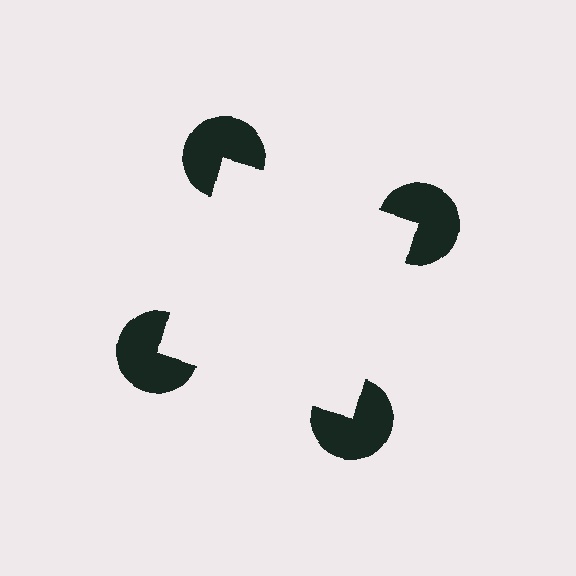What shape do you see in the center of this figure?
An illusory square — its edges are inferred from the aligned wedge cuts in the pac-man discs, not physically drawn.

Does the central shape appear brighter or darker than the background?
It typically appears slightly brighter than the background, even though no actual brightness change is drawn.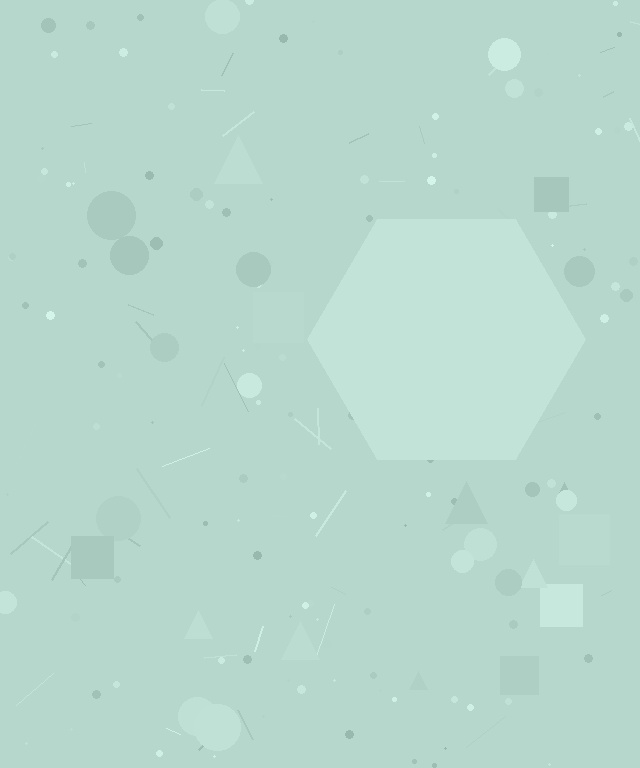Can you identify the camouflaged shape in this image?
The camouflaged shape is a hexagon.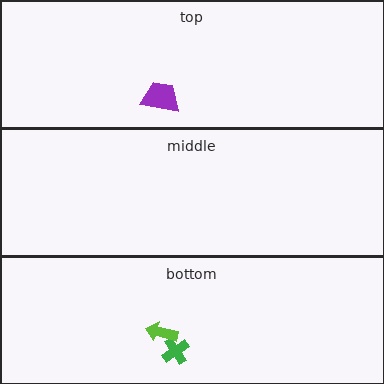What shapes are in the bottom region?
The green cross, the lime arrow.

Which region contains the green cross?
The bottom region.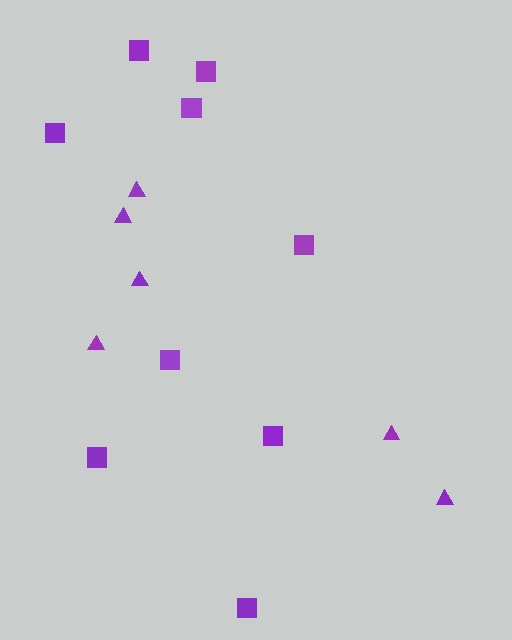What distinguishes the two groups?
There are 2 groups: one group of triangles (6) and one group of squares (9).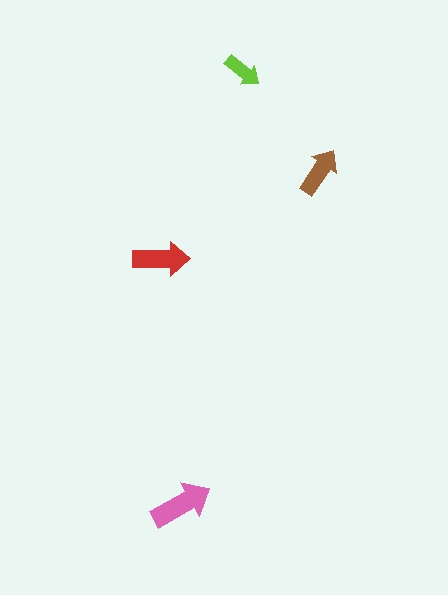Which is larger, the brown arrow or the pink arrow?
The pink one.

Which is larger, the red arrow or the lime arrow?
The red one.